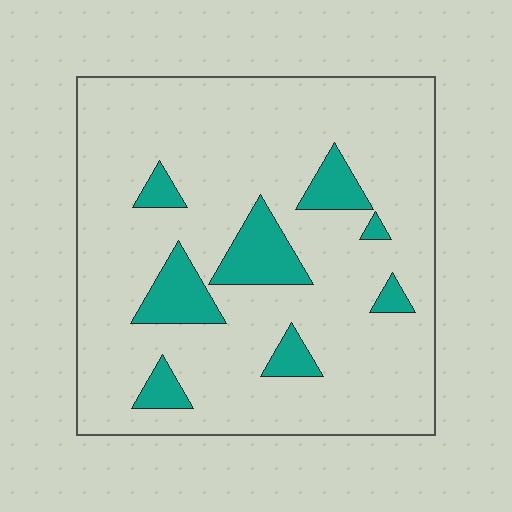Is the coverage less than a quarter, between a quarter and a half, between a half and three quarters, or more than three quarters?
Less than a quarter.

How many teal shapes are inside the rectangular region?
8.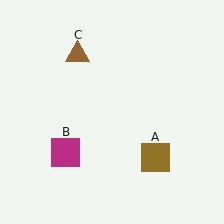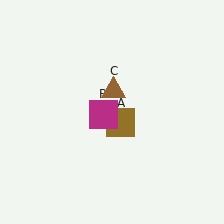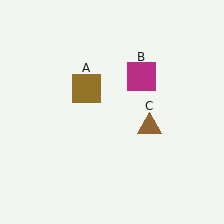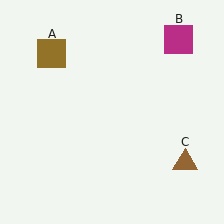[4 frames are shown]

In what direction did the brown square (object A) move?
The brown square (object A) moved up and to the left.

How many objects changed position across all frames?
3 objects changed position: brown square (object A), magenta square (object B), brown triangle (object C).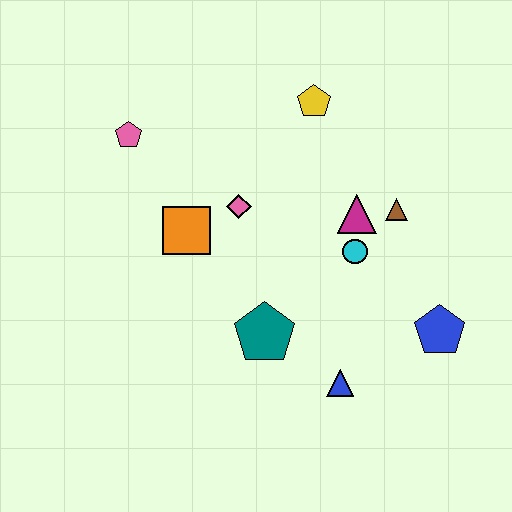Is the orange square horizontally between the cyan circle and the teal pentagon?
No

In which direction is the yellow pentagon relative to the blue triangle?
The yellow pentagon is above the blue triangle.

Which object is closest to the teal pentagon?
The blue triangle is closest to the teal pentagon.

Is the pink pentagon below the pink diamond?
No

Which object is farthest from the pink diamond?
The blue pentagon is farthest from the pink diamond.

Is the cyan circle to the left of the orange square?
No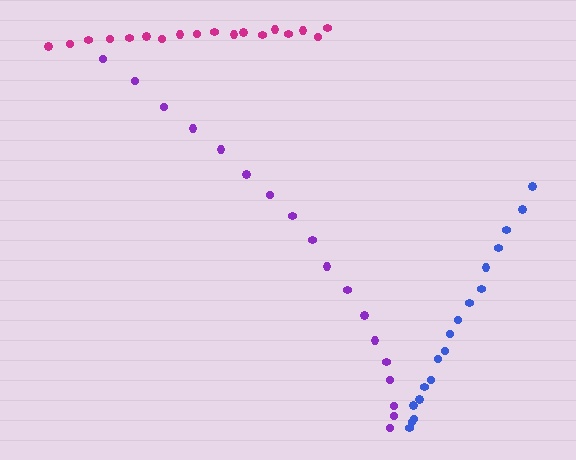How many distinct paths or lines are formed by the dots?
There are 3 distinct paths.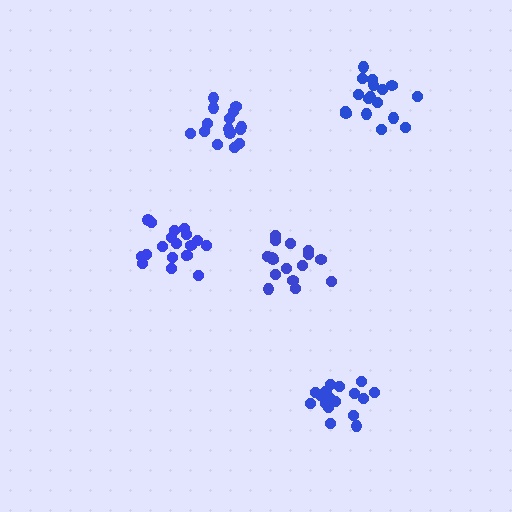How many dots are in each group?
Group 1: 17 dots, Group 2: 16 dots, Group 3: 19 dots, Group 4: 18 dots, Group 5: 15 dots (85 total).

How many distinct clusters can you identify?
There are 5 distinct clusters.